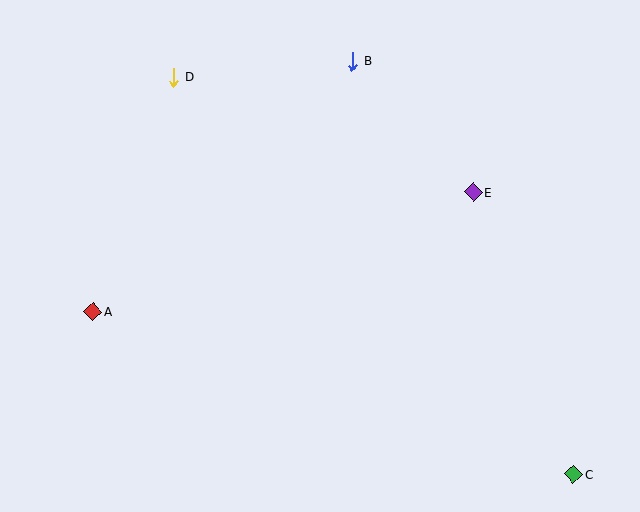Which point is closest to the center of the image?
Point E at (473, 192) is closest to the center.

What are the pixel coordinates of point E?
Point E is at (473, 192).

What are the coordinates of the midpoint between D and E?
The midpoint between D and E is at (323, 134).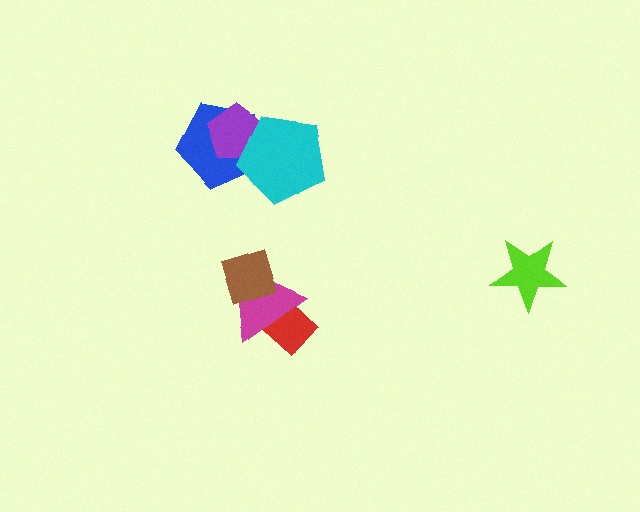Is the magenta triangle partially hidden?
Yes, it is partially covered by another shape.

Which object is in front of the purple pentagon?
The cyan pentagon is in front of the purple pentagon.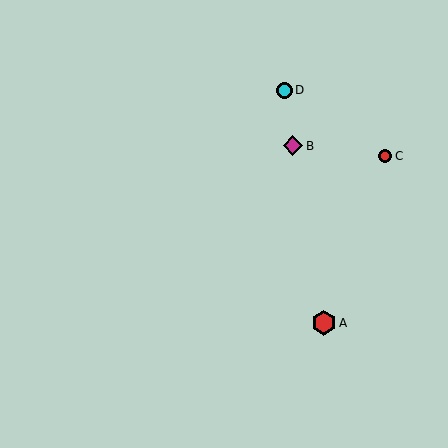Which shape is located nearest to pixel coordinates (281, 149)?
The magenta diamond (labeled B) at (293, 146) is nearest to that location.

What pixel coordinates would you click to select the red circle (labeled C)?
Click at (385, 156) to select the red circle C.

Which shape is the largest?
The red hexagon (labeled A) is the largest.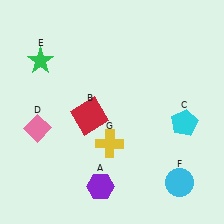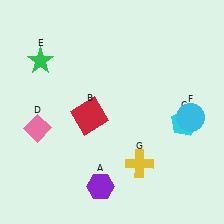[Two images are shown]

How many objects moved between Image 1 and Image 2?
2 objects moved between the two images.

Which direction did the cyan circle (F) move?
The cyan circle (F) moved up.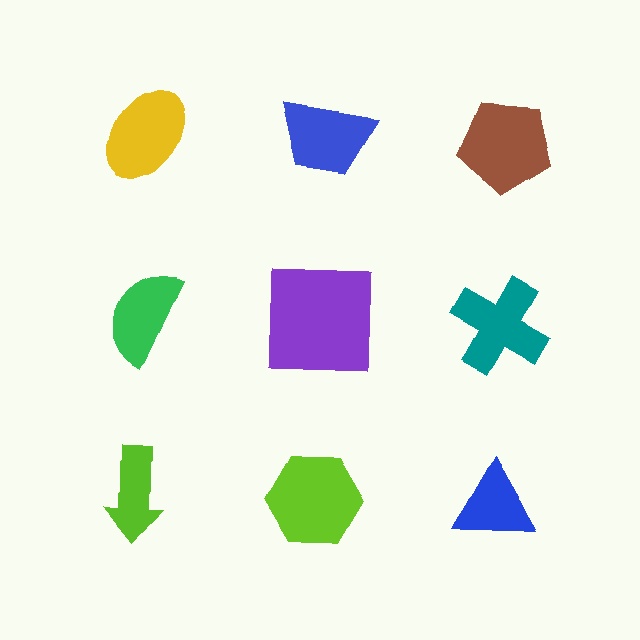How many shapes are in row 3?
3 shapes.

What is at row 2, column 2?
A purple square.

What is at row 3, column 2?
A lime hexagon.